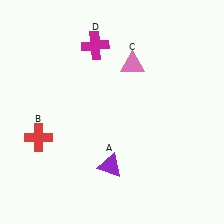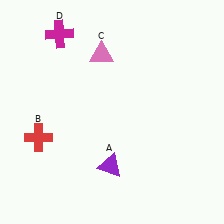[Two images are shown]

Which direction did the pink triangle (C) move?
The pink triangle (C) moved left.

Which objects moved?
The objects that moved are: the pink triangle (C), the magenta cross (D).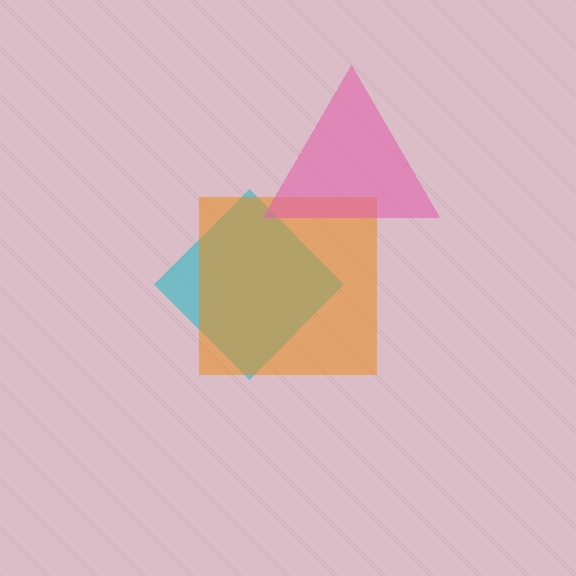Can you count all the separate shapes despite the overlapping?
Yes, there are 3 separate shapes.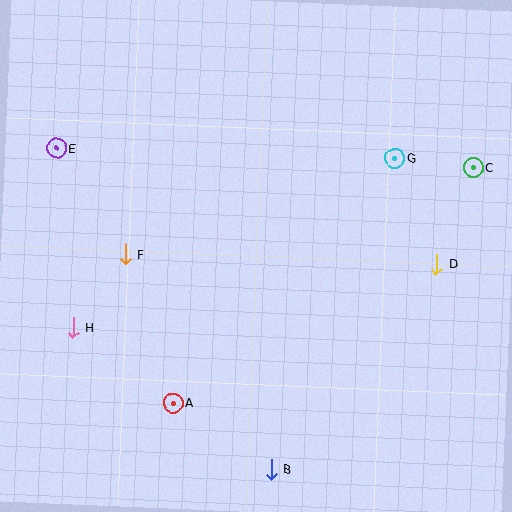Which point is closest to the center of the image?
Point F at (125, 254) is closest to the center.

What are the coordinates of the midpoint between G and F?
The midpoint between G and F is at (260, 206).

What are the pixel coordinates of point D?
Point D is at (437, 264).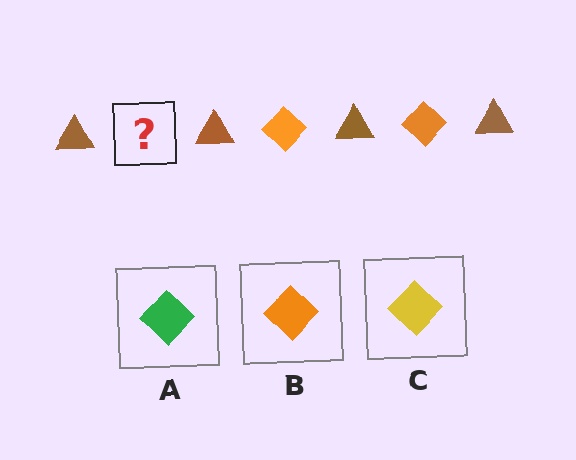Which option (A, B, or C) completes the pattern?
B.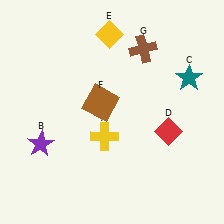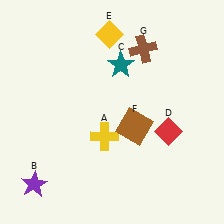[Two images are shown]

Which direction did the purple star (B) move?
The purple star (B) moved down.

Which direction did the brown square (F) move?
The brown square (F) moved right.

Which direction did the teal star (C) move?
The teal star (C) moved left.